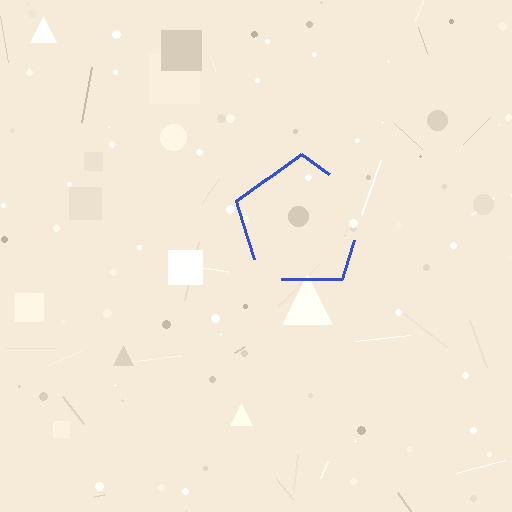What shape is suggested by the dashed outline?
The dashed outline suggests a pentagon.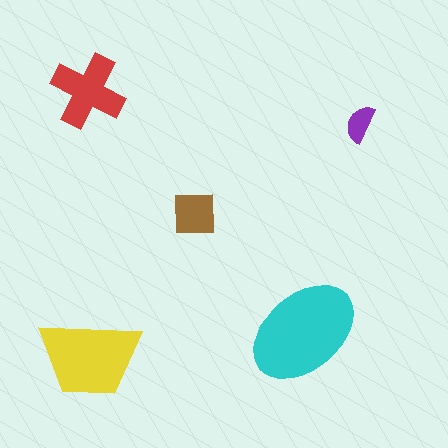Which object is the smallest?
The purple semicircle.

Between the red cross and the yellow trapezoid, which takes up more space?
The yellow trapezoid.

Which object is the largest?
The cyan ellipse.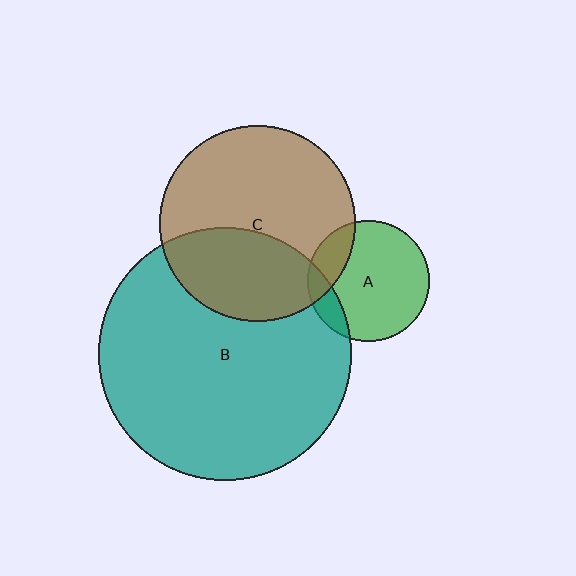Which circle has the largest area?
Circle B (teal).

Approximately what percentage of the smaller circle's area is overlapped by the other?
Approximately 20%.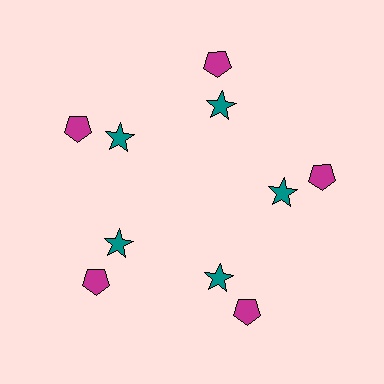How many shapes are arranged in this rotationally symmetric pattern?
There are 10 shapes, arranged in 5 groups of 2.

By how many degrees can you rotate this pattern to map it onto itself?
The pattern maps onto itself every 72 degrees of rotation.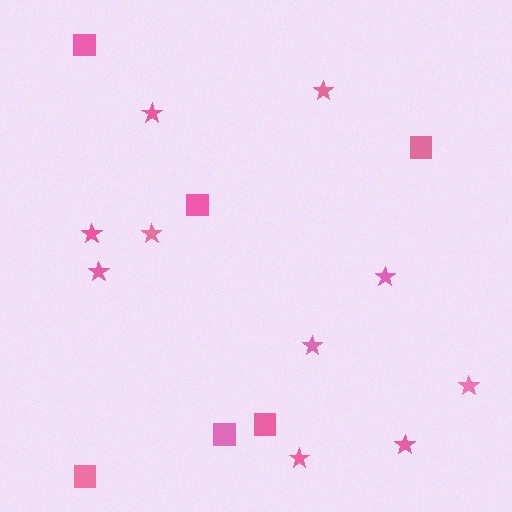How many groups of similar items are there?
There are 2 groups: one group of stars (10) and one group of squares (6).